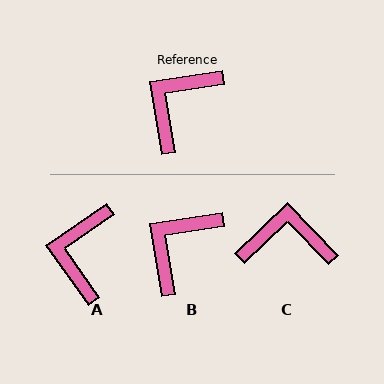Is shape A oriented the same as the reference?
No, it is off by about 26 degrees.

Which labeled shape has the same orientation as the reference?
B.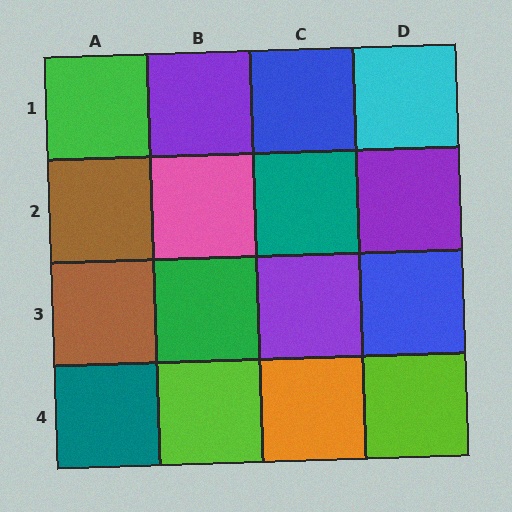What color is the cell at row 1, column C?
Blue.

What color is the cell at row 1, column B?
Purple.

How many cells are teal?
2 cells are teal.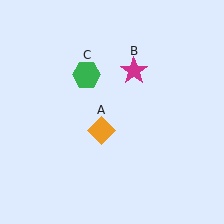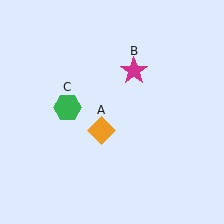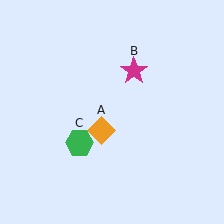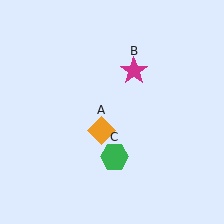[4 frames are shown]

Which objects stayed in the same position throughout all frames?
Orange diamond (object A) and magenta star (object B) remained stationary.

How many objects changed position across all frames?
1 object changed position: green hexagon (object C).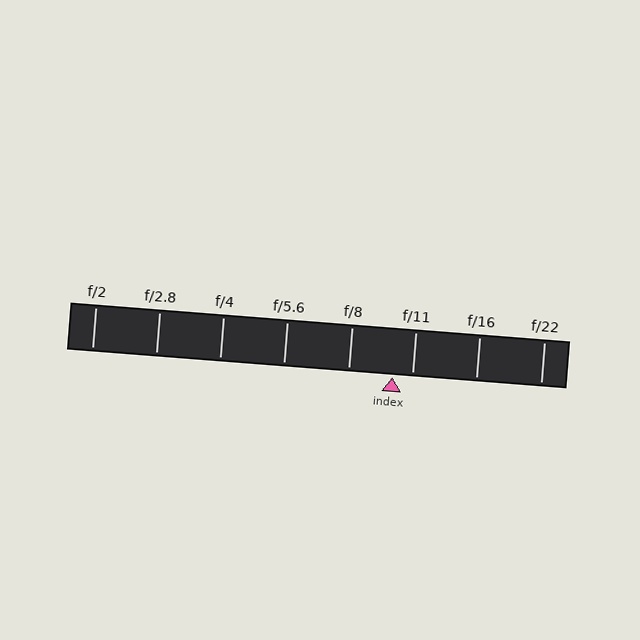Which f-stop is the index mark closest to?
The index mark is closest to f/11.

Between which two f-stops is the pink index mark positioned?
The index mark is between f/8 and f/11.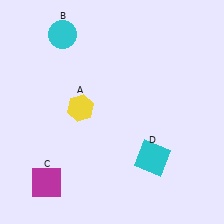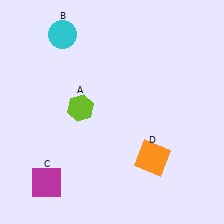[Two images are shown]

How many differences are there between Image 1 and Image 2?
There are 2 differences between the two images.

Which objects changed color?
A changed from yellow to lime. D changed from cyan to orange.